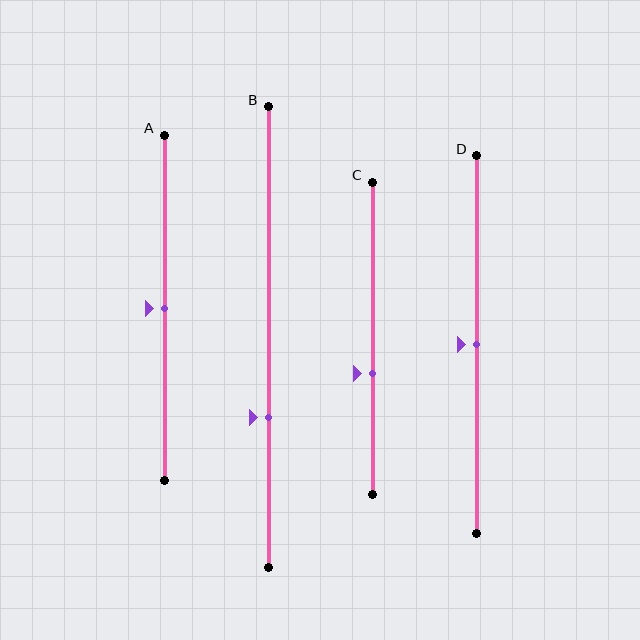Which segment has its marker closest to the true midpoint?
Segment A has its marker closest to the true midpoint.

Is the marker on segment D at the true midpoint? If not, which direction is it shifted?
Yes, the marker on segment D is at the true midpoint.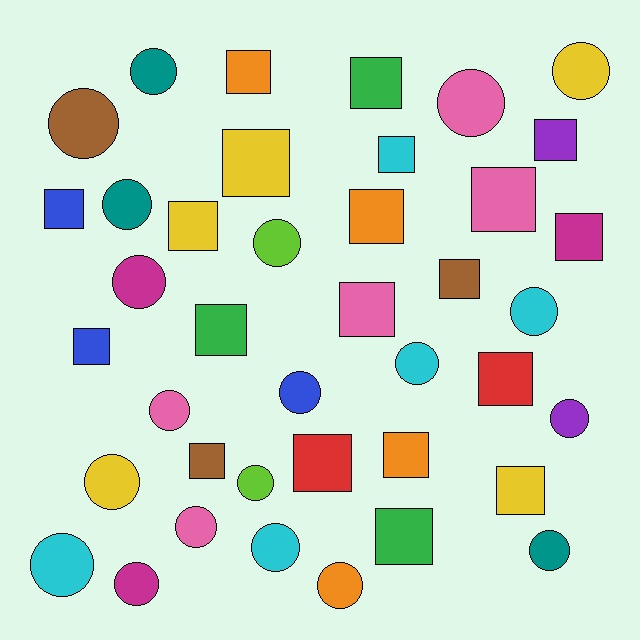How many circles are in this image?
There are 20 circles.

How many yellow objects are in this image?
There are 5 yellow objects.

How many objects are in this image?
There are 40 objects.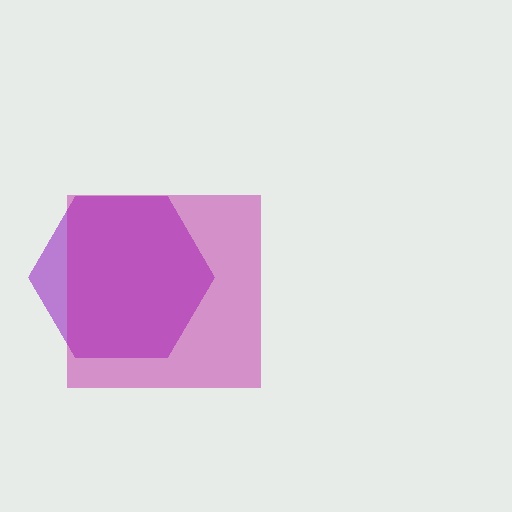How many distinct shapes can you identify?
There are 2 distinct shapes: a purple hexagon, a magenta square.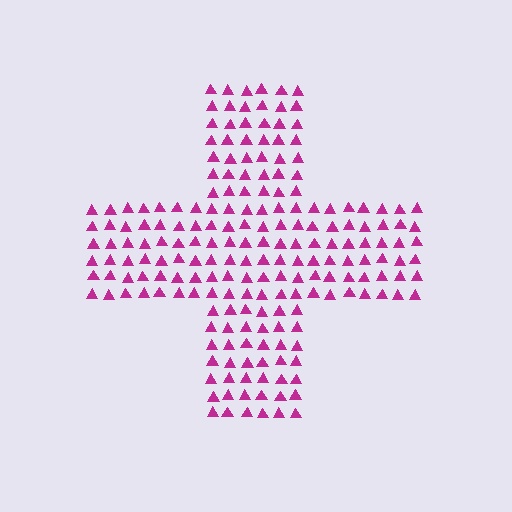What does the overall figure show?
The overall figure shows a cross.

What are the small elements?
The small elements are triangles.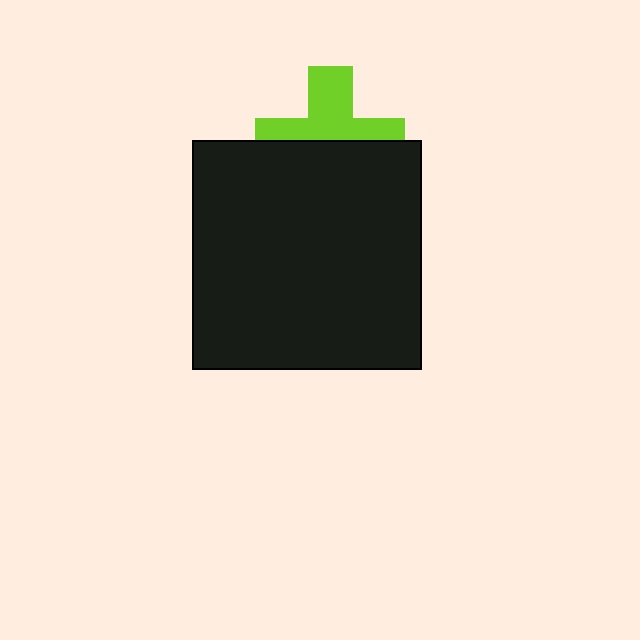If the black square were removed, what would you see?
You would see the complete lime cross.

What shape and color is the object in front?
The object in front is a black square.